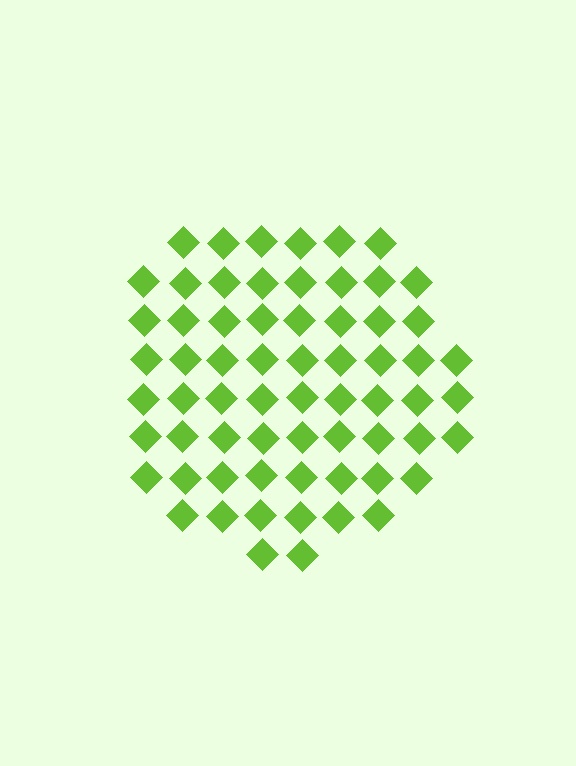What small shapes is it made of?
It is made of small diamonds.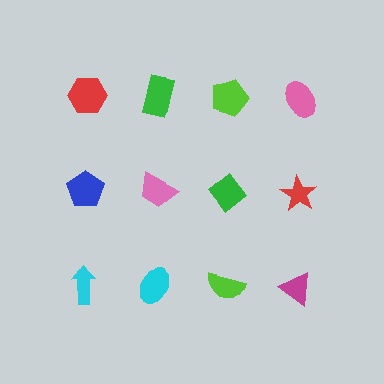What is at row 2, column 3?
A green diamond.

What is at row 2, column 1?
A blue pentagon.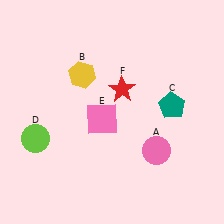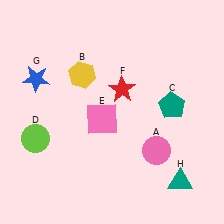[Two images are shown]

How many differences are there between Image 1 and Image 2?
There are 2 differences between the two images.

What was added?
A blue star (G), a teal triangle (H) were added in Image 2.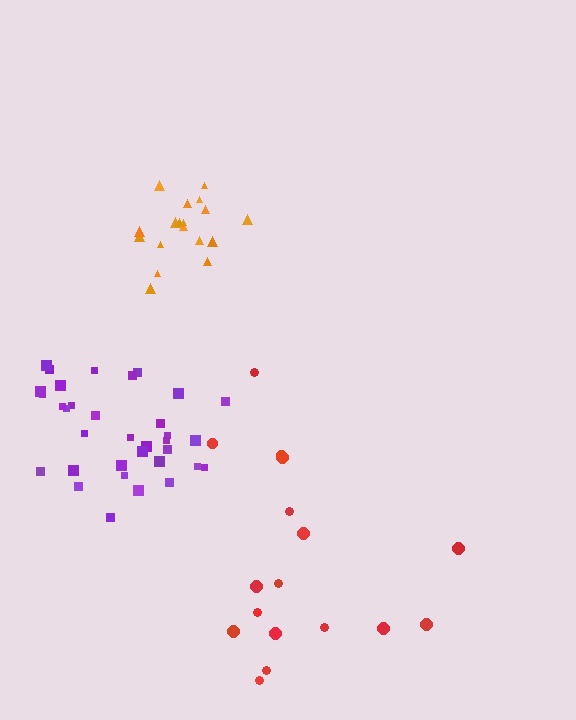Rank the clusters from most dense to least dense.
orange, purple, red.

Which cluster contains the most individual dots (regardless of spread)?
Purple (35).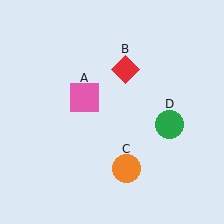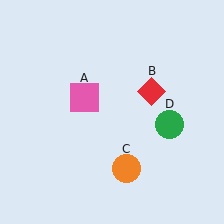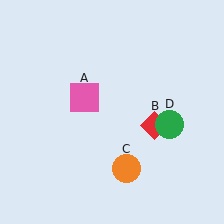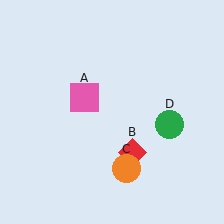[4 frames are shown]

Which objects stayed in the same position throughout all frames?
Pink square (object A) and orange circle (object C) and green circle (object D) remained stationary.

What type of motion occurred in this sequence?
The red diamond (object B) rotated clockwise around the center of the scene.